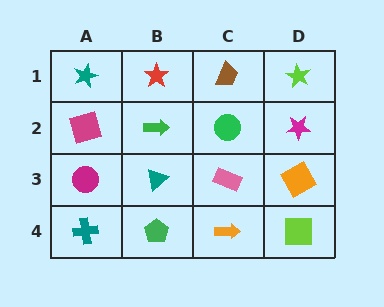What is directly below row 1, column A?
A magenta square.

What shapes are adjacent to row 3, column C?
A green circle (row 2, column C), an orange arrow (row 4, column C), a teal triangle (row 3, column B), an orange square (row 3, column D).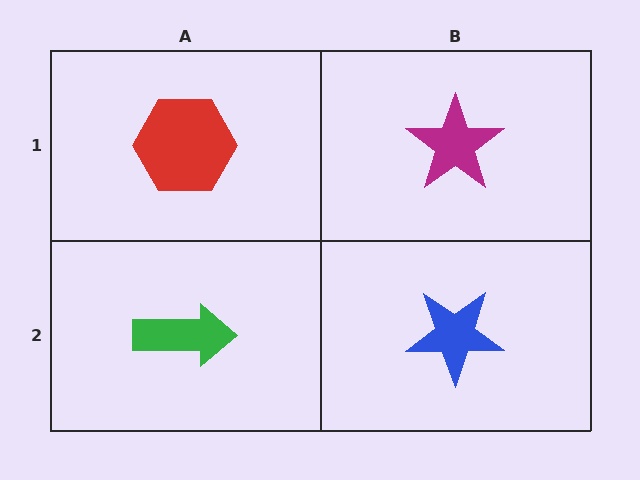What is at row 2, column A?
A green arrow.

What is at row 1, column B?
A magenta star.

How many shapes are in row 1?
2 shapes.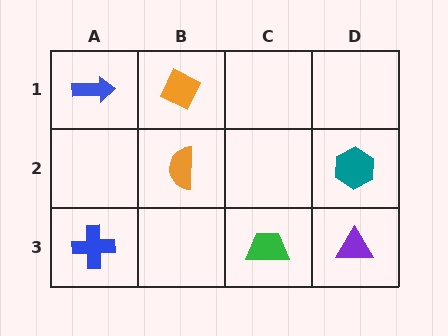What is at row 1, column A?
A blue arrow.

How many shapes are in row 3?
3 shapes.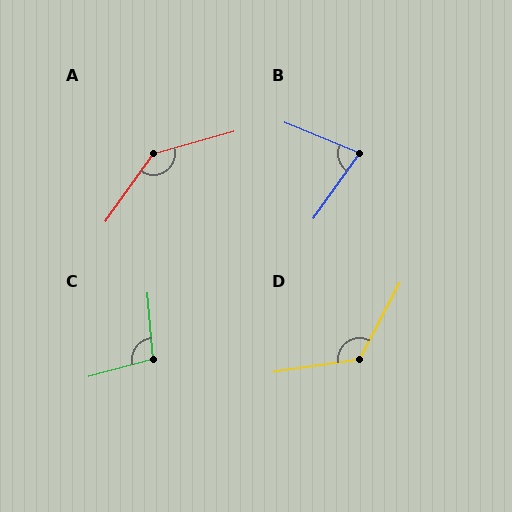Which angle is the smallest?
B, at approximately 77 degrees.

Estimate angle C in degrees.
Approximately 100 degrees.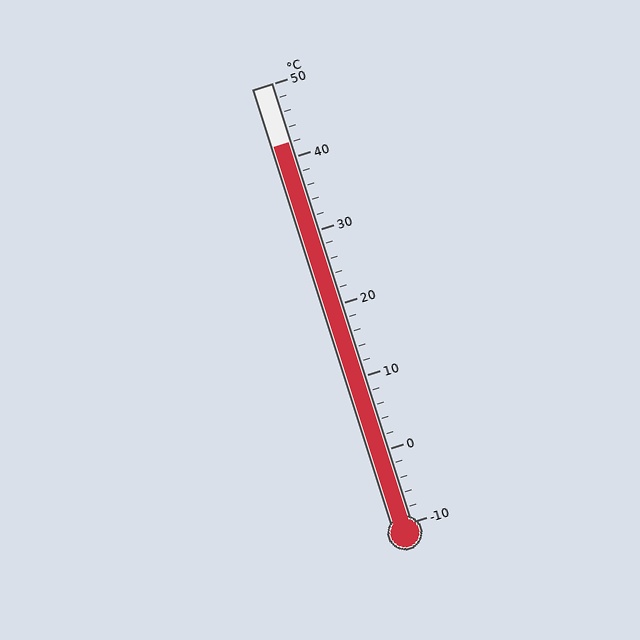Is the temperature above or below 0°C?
The temperature is above 0°C.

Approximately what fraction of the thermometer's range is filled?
The thermometer is filled to approximately 85% of its range.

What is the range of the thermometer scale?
The thermometer scale ranges from -10°C to 50°C.